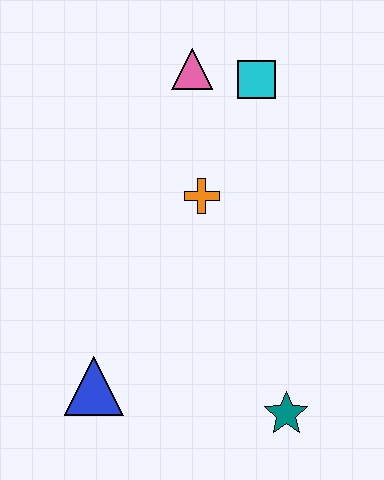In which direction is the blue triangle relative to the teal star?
The blue triangle is to the left of the teal star.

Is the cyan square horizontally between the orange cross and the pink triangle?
No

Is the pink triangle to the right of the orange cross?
No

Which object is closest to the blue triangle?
The teal star is closest to the blue triangle.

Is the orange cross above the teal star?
Yes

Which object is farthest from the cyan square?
The blue triangle is farthest from the cyan square.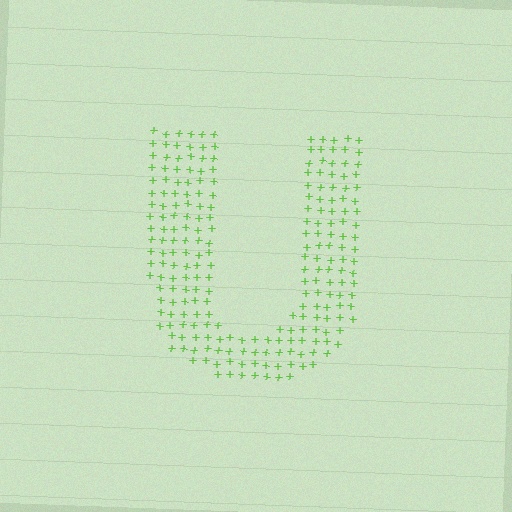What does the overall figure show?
The overall figure shows the letter U.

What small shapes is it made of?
It is made of small plus signs.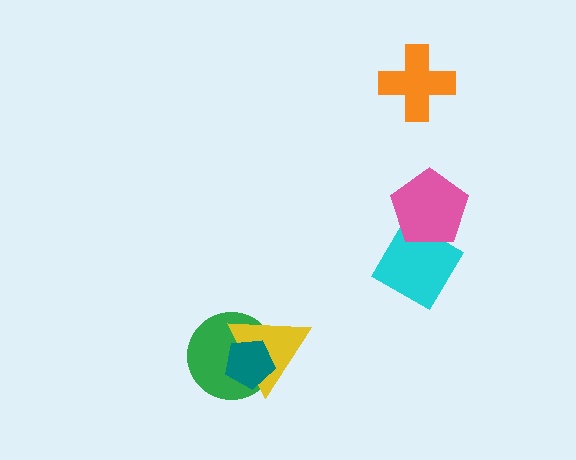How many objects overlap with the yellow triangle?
2 objects overlap with the yellow triangle.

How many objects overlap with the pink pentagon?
1 object overlaps with the pink pentagon.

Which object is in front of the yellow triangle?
The teal pentagon is in front of the yellow triangle.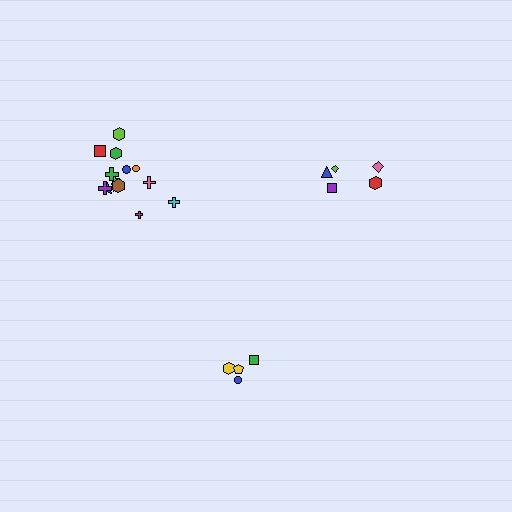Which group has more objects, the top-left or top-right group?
The top-left group.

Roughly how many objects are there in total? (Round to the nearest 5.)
Roughly 25 objects in total.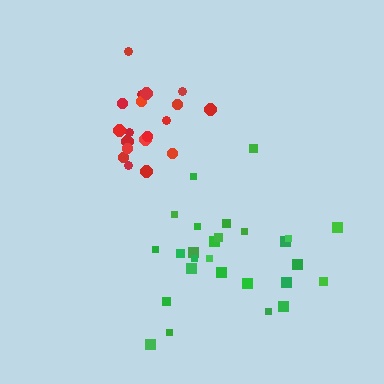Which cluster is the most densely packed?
Red.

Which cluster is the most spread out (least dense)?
Green.